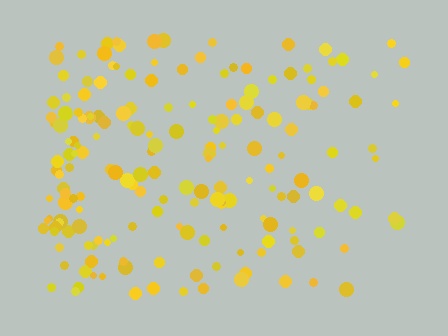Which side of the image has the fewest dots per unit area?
The right.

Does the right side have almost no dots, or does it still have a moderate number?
Still a moderate number, just noticeably fewer than the left.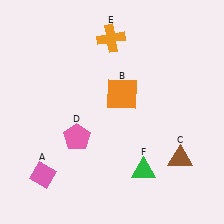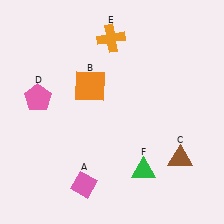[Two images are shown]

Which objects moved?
The objects that moved are: the pink diamond (A), the orange square (B), the pink pentagon (D).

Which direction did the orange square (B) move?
The orange square (B) moved left.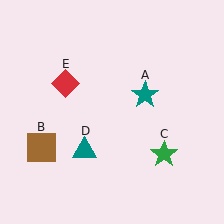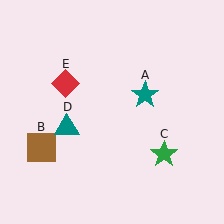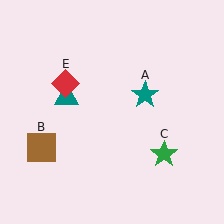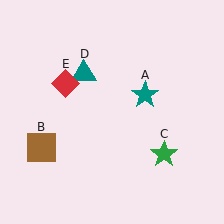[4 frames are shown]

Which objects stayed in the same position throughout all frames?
Teal star (object A) and brown square (object B) and green star (object C) and red diamond (object E) remained stationary.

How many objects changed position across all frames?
1 object changed position: teal triangle (object D).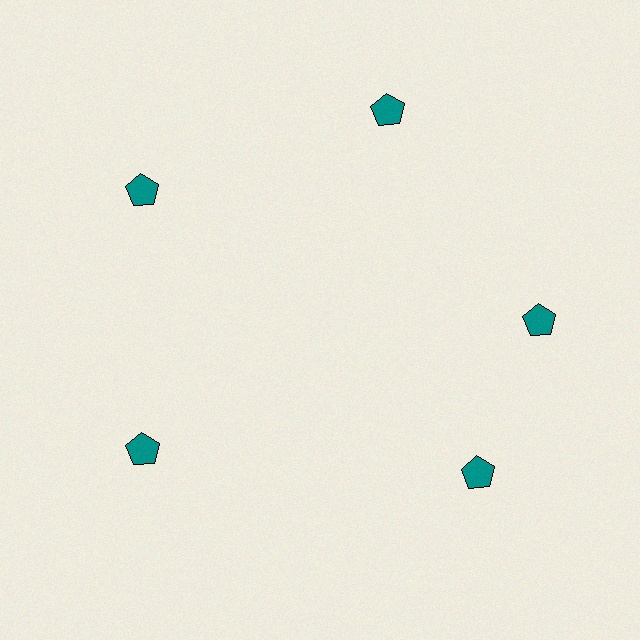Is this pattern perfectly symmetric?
No. The 5 teal pentagons are arranged in a ring, but one element near the 5 o'clock position is rotated out of alignment along the ring, breaking the 5-fold rotational symmetry.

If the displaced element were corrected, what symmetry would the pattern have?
It would have 5-fold rotational symmetry — the pattern would map onto itself every 72 degrees.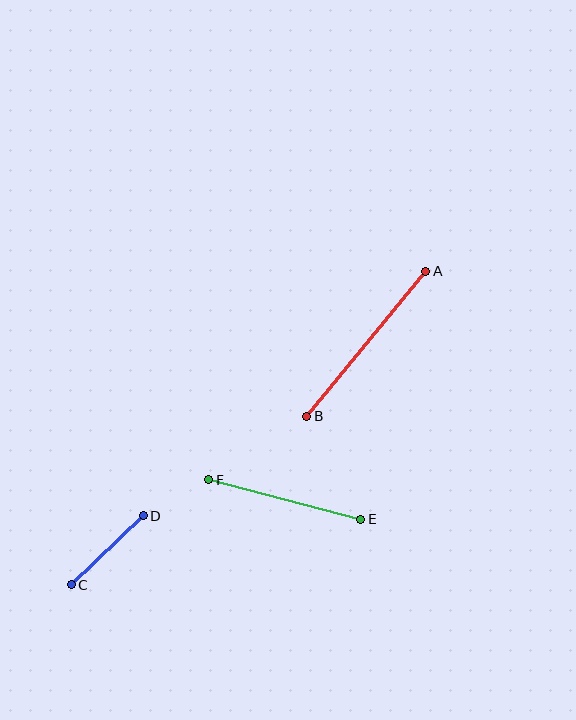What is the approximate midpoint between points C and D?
The midpoint is at approximately (107, 550) pixels.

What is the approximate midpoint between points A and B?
The midpoint is at approximately (366, 344) pixels.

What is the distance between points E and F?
The distance is approximately 157 pixels.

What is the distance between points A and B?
The distance is approximately 188 pixels.